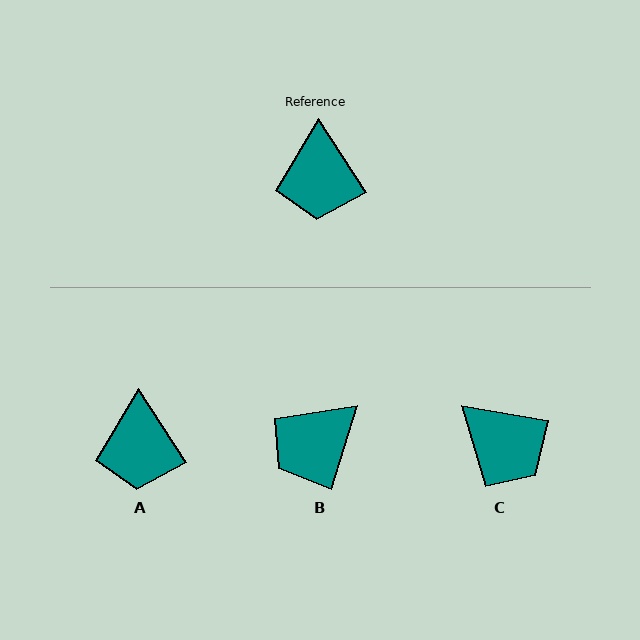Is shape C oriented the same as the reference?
No, it is off by about 48 degrees.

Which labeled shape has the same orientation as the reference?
A.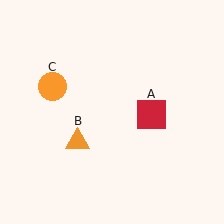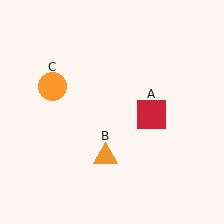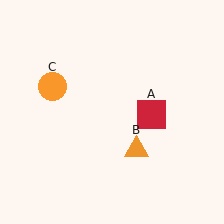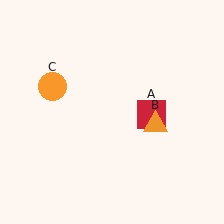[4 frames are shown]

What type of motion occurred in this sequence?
The orange triangle (object B) rotated counterclockwise around the center of the scene.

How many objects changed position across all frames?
1 object changed position: orange triangle (object B).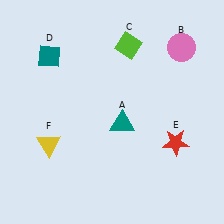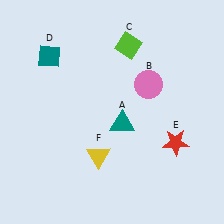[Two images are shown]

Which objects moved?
The objects that moved are: the pink circle (B), the yellow triangle (F).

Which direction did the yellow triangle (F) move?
The yellow triangle (F) moved right.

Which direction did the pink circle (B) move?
The pink circle (B) moved down.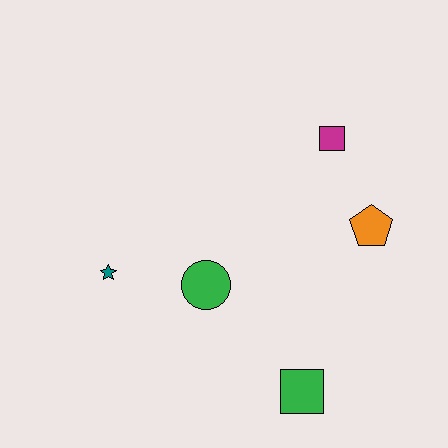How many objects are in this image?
There are 5 objects.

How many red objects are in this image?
There are no red objects.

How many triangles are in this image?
There are no triangles.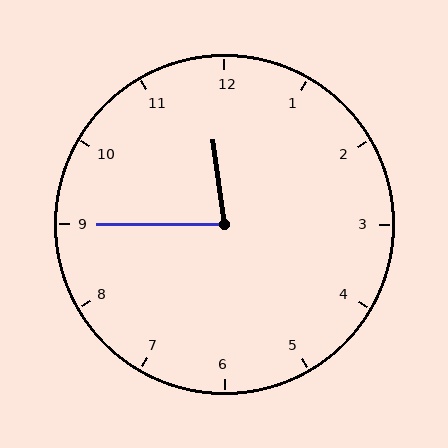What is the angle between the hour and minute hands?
Approximately 82 degrees.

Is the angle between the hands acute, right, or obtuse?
It is acute.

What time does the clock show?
11:45.